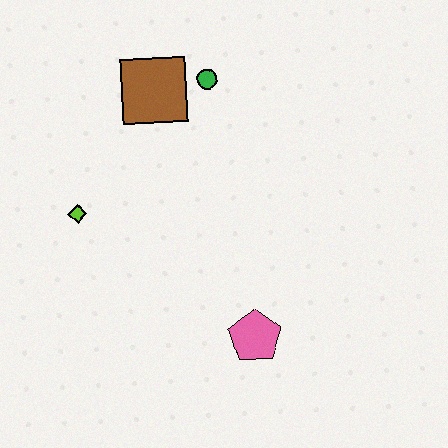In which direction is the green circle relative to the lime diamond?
The green circle is to the right of the lime diamond.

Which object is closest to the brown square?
The green circle is closest to the brown square.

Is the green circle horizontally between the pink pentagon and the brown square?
Yes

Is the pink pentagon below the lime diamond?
Yes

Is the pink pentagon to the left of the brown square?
No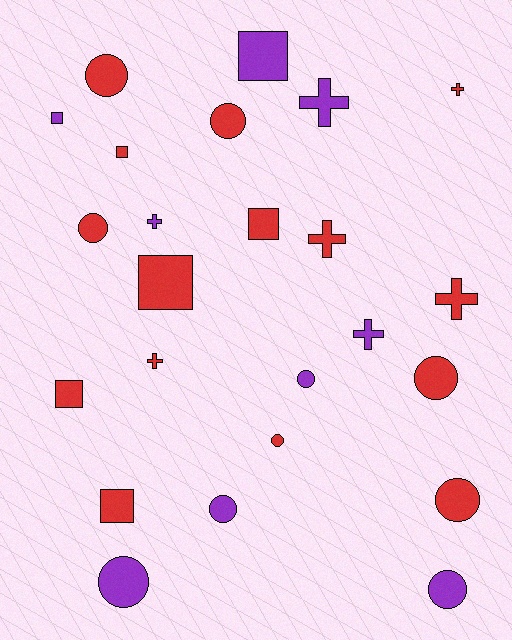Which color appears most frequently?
Red, with 15 objects.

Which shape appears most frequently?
Circle, with 10 objects.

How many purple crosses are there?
There are 3 purple crosses.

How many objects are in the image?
There are 24 objects.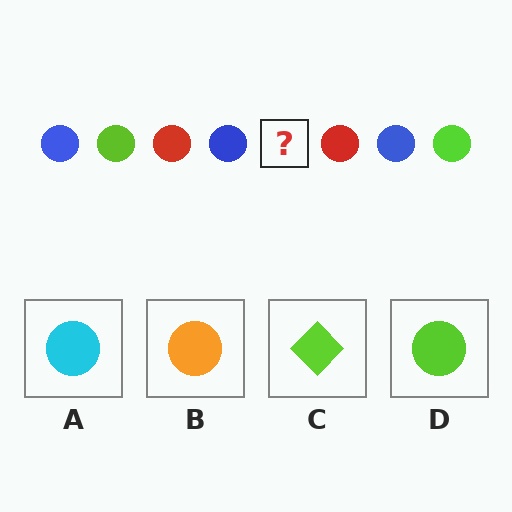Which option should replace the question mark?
Option D.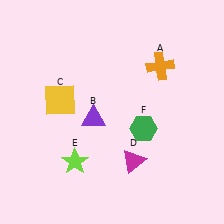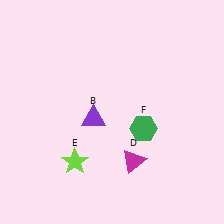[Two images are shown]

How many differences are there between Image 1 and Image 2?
There are 2 differences between the two images.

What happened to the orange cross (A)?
The orange cross (A) was removed in Image 2. It was in the top-right area of Image 1.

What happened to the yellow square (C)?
The yellow square (C) was removed in Image 2. It was in the top-left area of Image 1.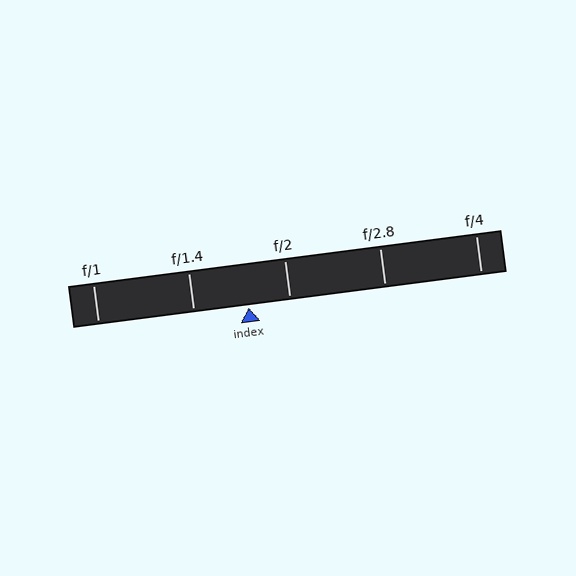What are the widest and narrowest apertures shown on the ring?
The widest aperture shown is f/1 and the narrowest is f/4.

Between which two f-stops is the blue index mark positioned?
The index mark is between f/1.4 and f/2.